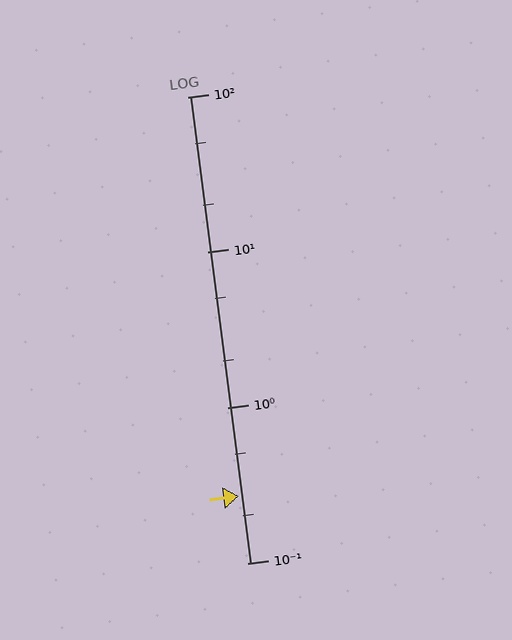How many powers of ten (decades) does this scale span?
The scale spans 3 decades, from 0.1 to 100.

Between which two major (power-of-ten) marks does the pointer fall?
The pointer is between 0.1 and 1.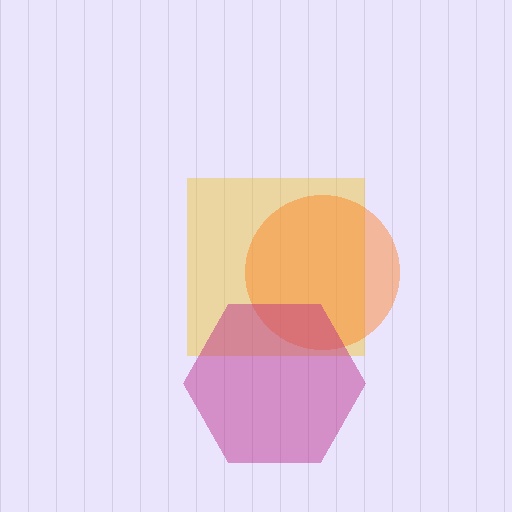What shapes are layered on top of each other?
The layered shapes are: a yellow square, an orange circle, a magenta hexagon.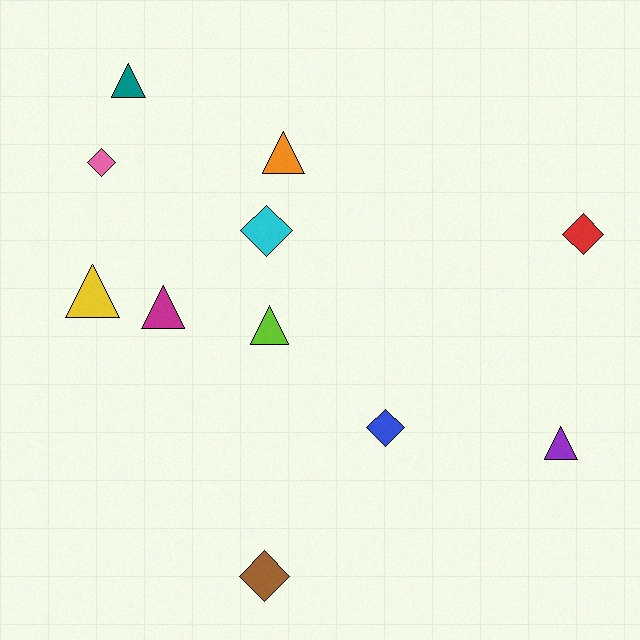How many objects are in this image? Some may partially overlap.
There are 11 objects.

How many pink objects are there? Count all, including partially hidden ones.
There is 1 pink object.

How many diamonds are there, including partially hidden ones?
There are 5 diamonds.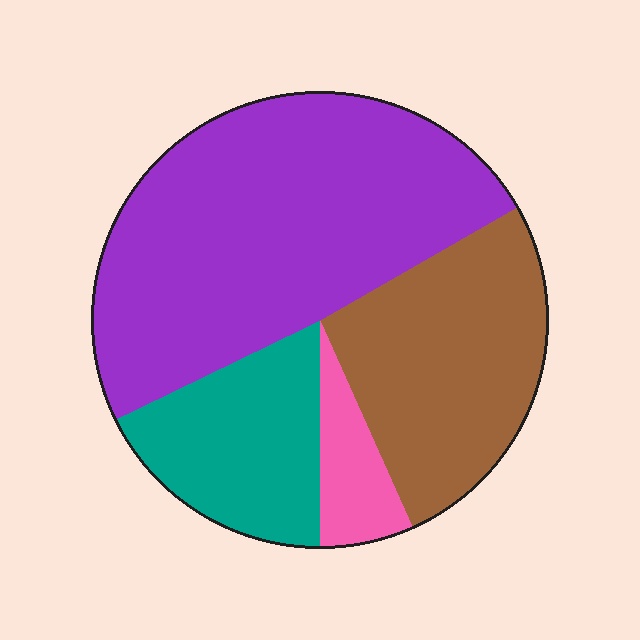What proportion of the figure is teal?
Teal takes up less than a quarter of the figure.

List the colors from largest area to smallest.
From largest to smallest: purple, brown, teal, pink.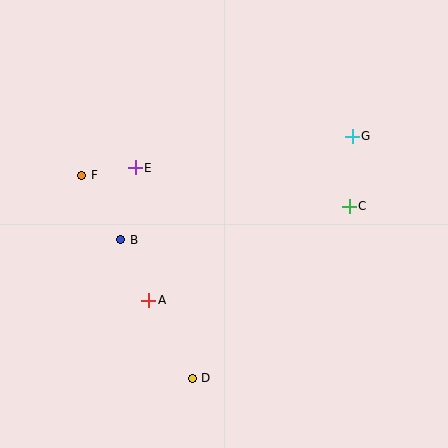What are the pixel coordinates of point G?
Point G is at (352, 136).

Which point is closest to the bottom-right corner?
Point C is closest to the bottom-right corner.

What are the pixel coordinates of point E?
Point E is at (135, 168).